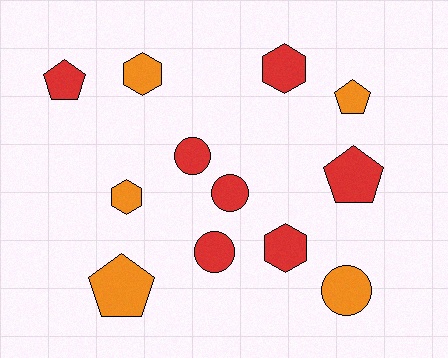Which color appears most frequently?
Red, with 7 objects.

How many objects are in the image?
There are 12 objects.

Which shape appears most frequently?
Pentagon, with 4 objects.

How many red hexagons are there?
There are 2 red hexagons.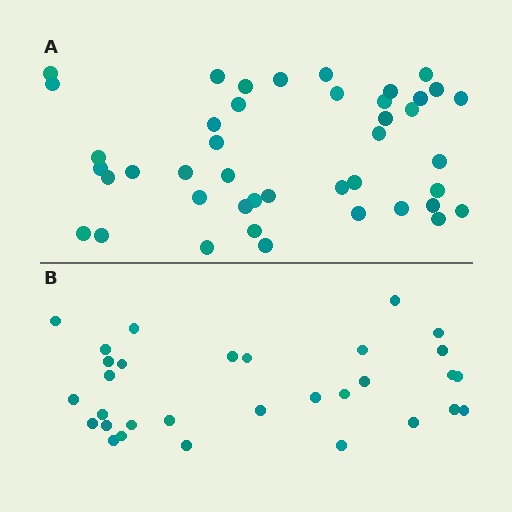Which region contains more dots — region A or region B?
Region A (the top region) has more dots.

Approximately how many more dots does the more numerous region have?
Region A has roughly 12 or so more dots than region B.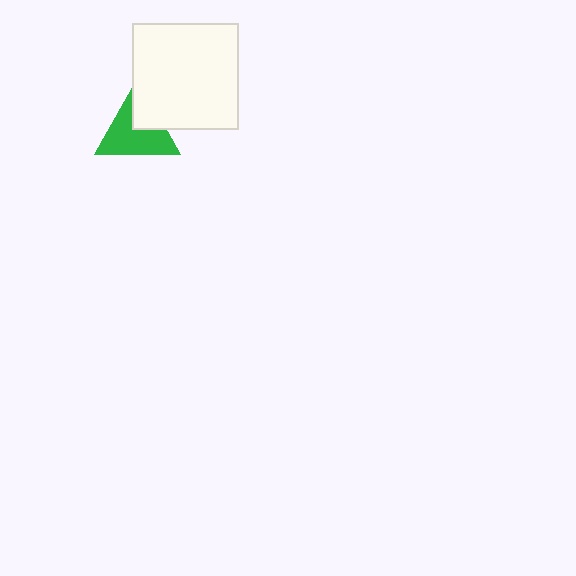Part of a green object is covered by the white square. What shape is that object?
It is a triangle.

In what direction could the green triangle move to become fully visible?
The green triangle could move toward the lower-left. That would shift it out from behind the white square entirely.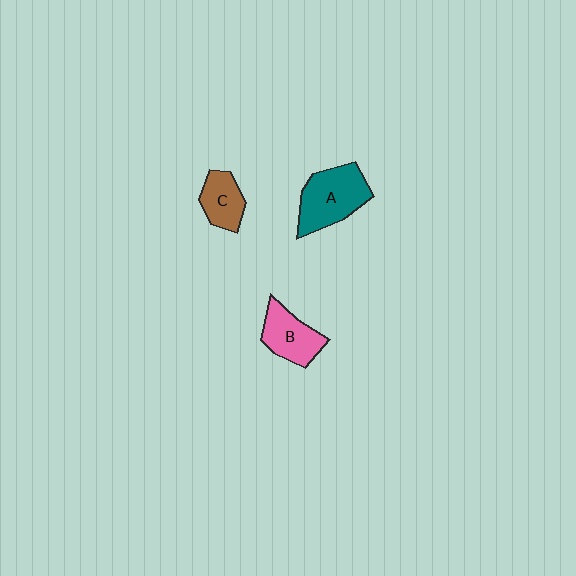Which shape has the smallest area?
Shape C (brown).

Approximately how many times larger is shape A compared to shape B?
Approximately 1.4 times.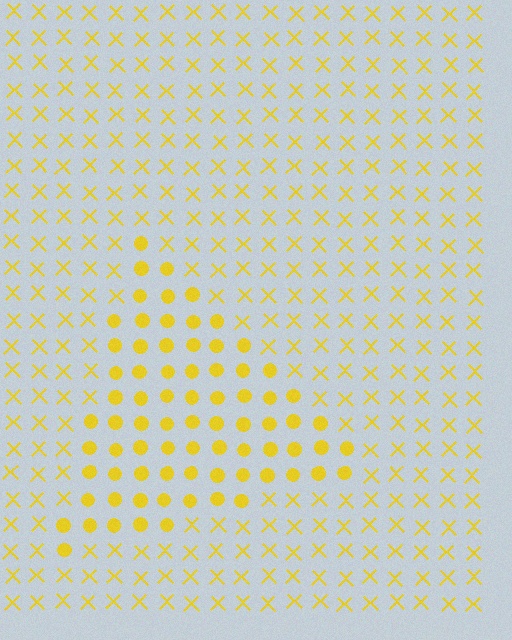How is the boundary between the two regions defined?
The boundary is defined by a change in element shape: circles inside vs. X marks outside. All elements share the same color and spacing.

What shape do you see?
I see a triangle.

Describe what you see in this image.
The image is filled with small yellow elements arranged in a uniform grid. A triangle-shaped region contains circles, while the surrounding area contains X marks. The boundary is defined purely by the change in element shape.